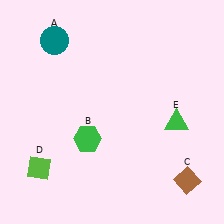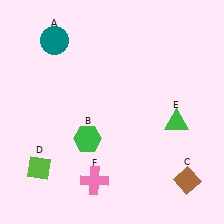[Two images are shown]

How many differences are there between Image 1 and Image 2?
There is 1 difference between the two images.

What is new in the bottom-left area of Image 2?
A pink cross (F) was added in the bottom-left area of Image 2.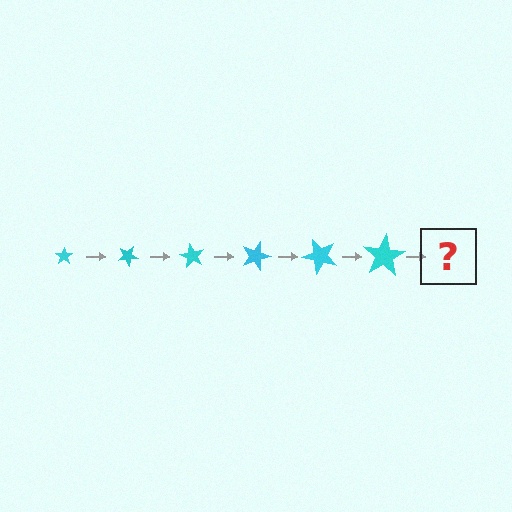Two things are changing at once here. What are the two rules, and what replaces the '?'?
The two rules are that the star grows larger each step and it rotates 30 degrees each step. The '?' should be a star, larger than the previous one and rotated 180 degrees from the start.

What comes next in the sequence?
The next element should be a star, larger than the previous one and rotated 180 degrees from the start.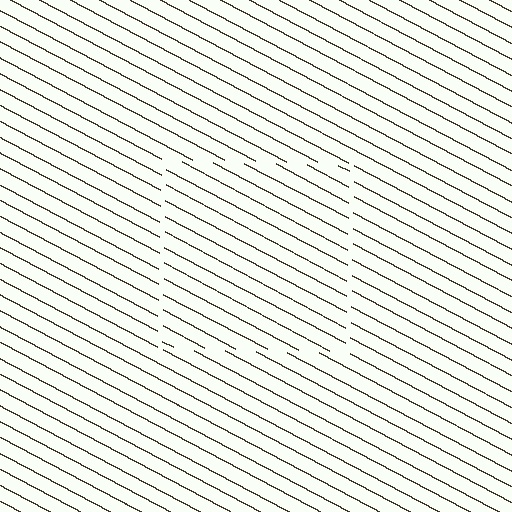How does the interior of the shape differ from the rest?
The interior of the shape contains the same grating, shifted by half a period — the contour is defined by the phase discontinuity where line-ends from the inner and outer gratings abut.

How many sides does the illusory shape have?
4 sides — the line-ends trace a square.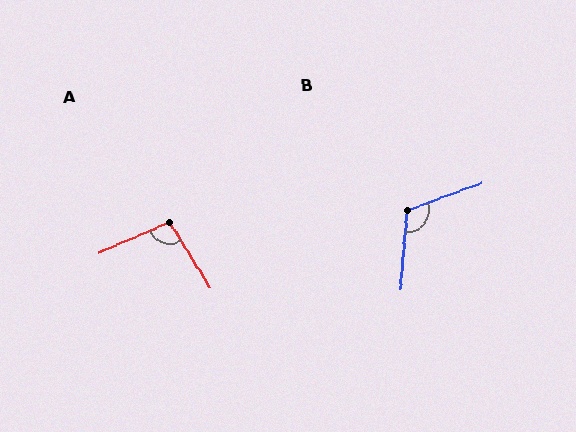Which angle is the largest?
B, at approximately 115 degrees.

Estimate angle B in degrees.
Approximately 115 degrees.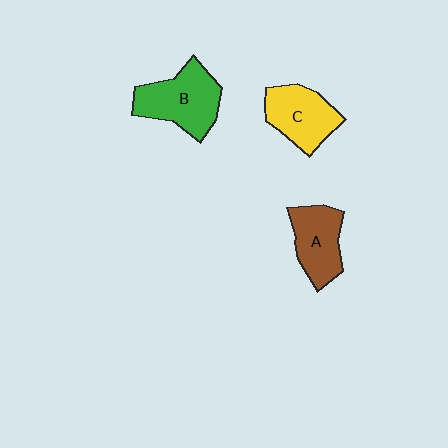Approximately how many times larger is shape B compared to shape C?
Approximately 1.2 times.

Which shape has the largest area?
Shape B (green).